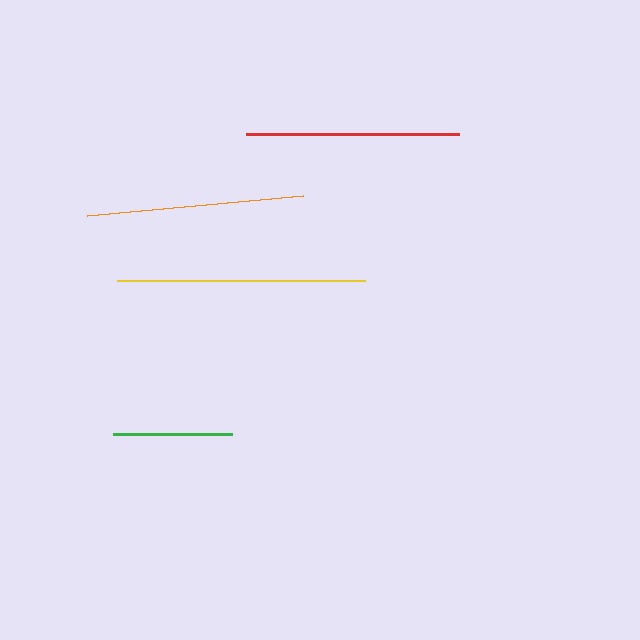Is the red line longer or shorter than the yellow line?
The yellow line is longer than the red line.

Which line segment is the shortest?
The green line is the shortest at approximately 119 pixels.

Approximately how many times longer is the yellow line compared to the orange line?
The yellow line is approximately 1.1 times the length of the orange line.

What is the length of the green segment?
The green segment is approximately 119 pixels long.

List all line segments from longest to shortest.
From longest to shortest: yellow, orange, red, green.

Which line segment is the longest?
The yellow line is the longest at approximately 248 pixels.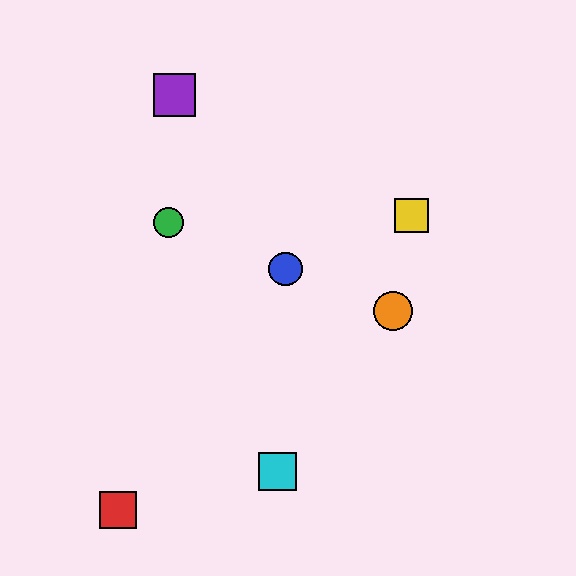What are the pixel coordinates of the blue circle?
The blue circle is at (286, 269).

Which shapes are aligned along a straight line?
The blue circle, the green circle, the orange circle are aligned along a straight line.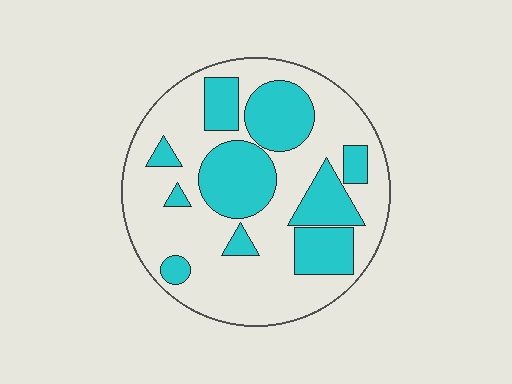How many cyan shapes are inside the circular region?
10.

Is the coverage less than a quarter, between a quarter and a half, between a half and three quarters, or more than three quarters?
Between a quarter and a half.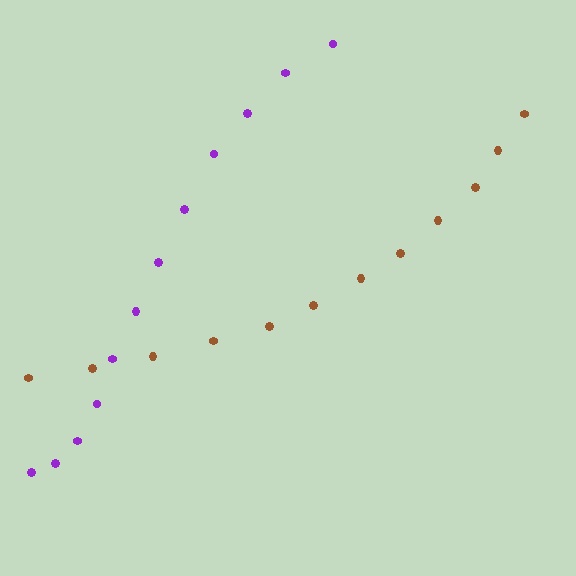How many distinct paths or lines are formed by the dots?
There are 2 distinct paths.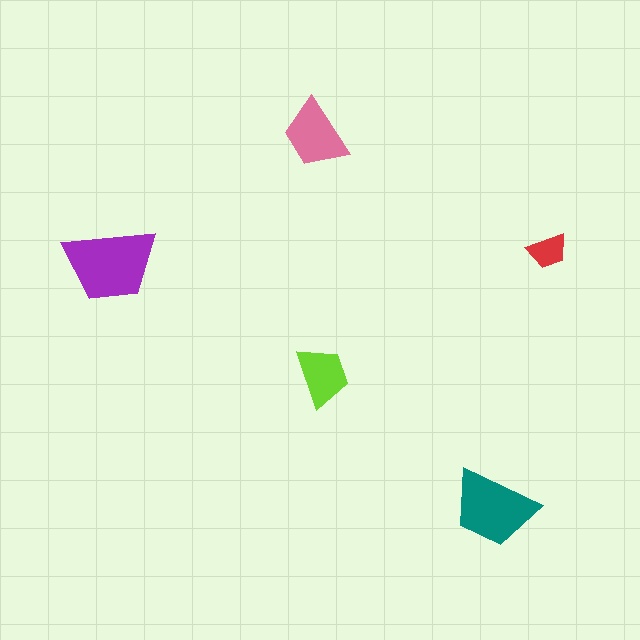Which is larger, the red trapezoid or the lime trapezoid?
The lime one.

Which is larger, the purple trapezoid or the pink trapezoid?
The purple one.